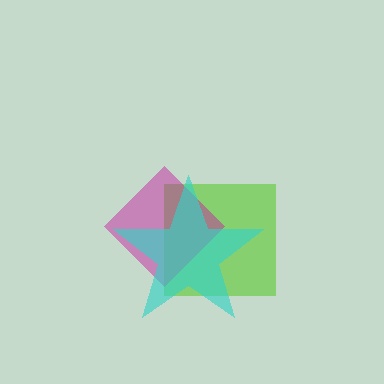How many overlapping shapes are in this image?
There are 3 overlapping shapes in the image.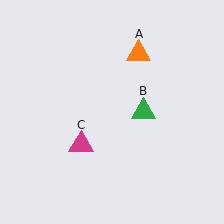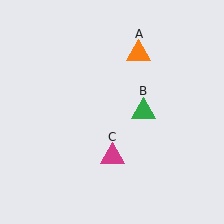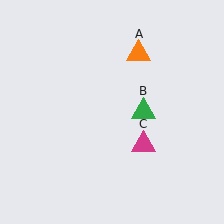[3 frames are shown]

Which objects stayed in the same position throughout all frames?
Orange triangle (object A) and green triangle (object B) remained stationary.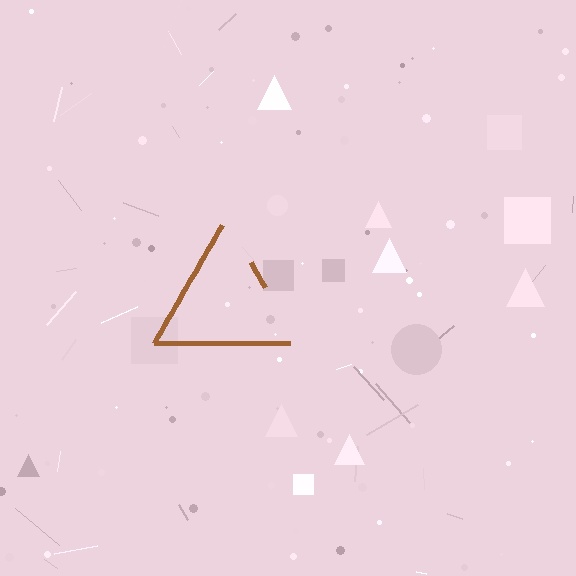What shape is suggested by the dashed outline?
The dashed outline suggests a triangle.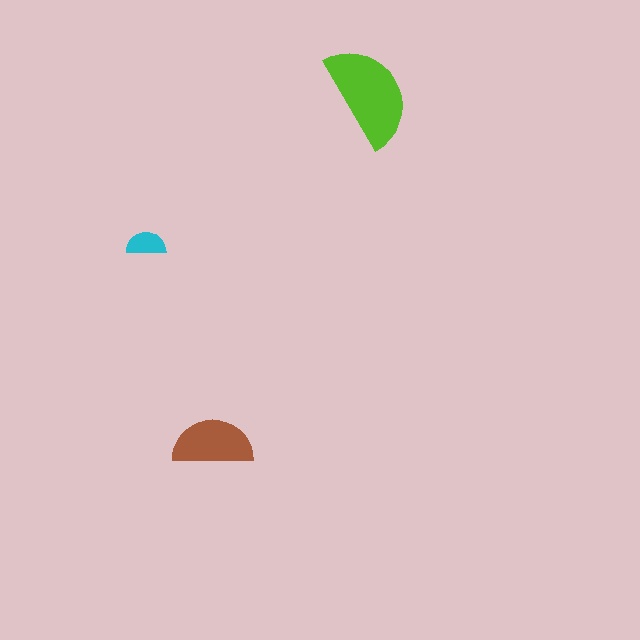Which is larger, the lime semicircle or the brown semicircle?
The lime one.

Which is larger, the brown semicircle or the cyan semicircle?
The brown one.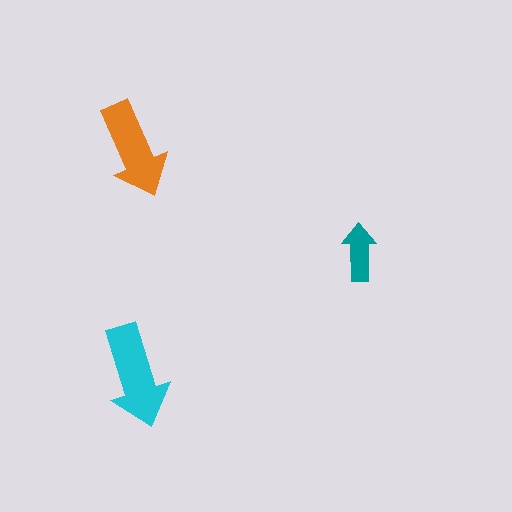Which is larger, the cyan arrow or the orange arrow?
The cyan one.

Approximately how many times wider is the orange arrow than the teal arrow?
About 1.5 times wider.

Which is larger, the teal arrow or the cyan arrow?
The cyan one.